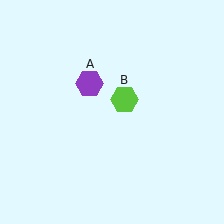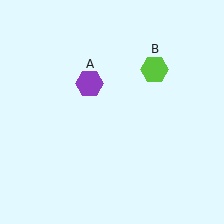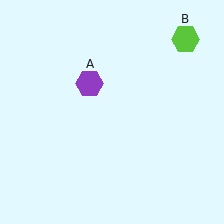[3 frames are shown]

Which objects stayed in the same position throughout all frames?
Purple hexagon (object A) remained stationary.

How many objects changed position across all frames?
1 object changed position: lime hexagon (object B).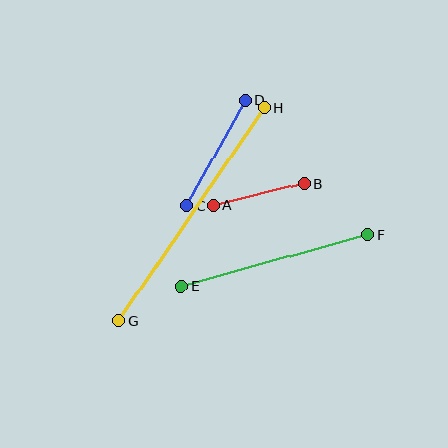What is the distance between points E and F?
The distance is approximately 193 pixels.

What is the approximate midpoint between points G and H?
The midpoint is at approximately (192, 214) pixels.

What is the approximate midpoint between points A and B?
The midpoint is at approximately (259, 194) pixels.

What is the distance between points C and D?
The distance is approximately 120 pixels.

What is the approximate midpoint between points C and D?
The midpoint is at approximately (216, 153) pixels.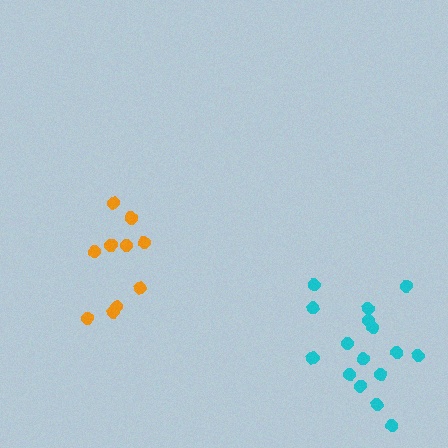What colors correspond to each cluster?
The clusters are colored: orange, cyan.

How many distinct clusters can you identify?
There are 2 distinct clusters.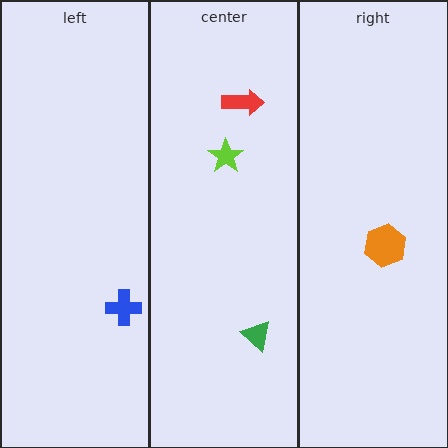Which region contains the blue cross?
The left region.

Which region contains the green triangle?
The center region.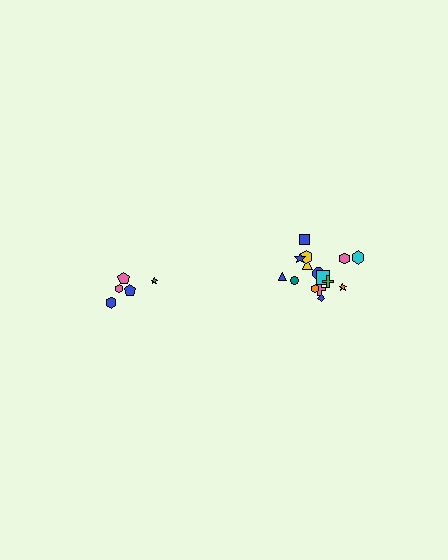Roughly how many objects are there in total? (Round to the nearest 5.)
Roughly 20 objects in total.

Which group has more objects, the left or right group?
The right group.